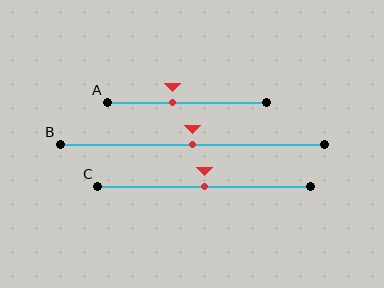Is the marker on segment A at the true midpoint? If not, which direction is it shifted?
No, the marker on segment A is shifted to the left by about 9% of the segment length.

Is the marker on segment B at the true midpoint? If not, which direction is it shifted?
Yes, the marker on segment B is at the true midpoint.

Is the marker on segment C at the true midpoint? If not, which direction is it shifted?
Yes, the marker on segment C is at the true midpoint.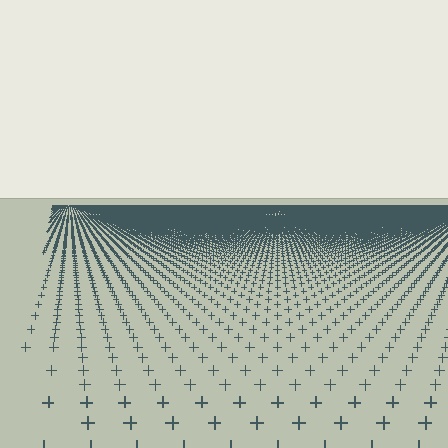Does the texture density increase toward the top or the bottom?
Density increases toward the top.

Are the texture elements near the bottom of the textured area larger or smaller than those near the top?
Larger. Near the bottom, elements are closer to the viewer and appear at a bigger on-screen size.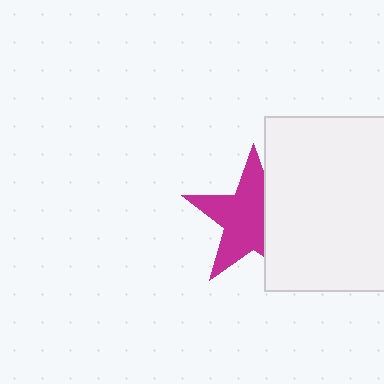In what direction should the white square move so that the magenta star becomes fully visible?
The white square should move right. That is the shortest direction to clear the overlap and leave the magenta star fully visible.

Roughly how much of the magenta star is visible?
About half of it is visible (roughly 64%).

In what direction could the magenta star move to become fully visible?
The magenta star could move left. That would shift it out from behind the white square entirely.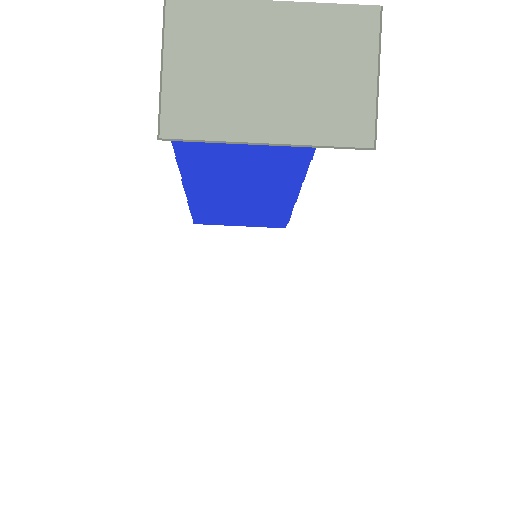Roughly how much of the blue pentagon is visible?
Most of it is visible (roughly 66%).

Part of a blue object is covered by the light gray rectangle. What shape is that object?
It is a pentagon.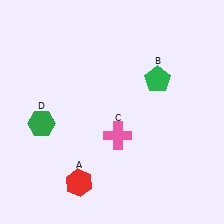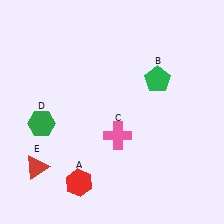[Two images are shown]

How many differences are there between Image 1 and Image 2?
There is 1 difference between the two images.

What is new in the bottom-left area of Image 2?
A red triangle (E) was added in the bottom-left area of Image 2.